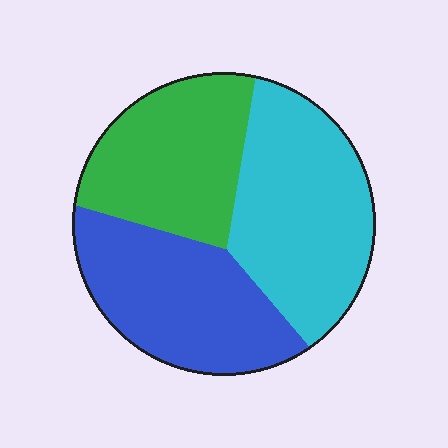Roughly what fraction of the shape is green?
Green covers 30% of the shape.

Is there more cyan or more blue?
Cyan.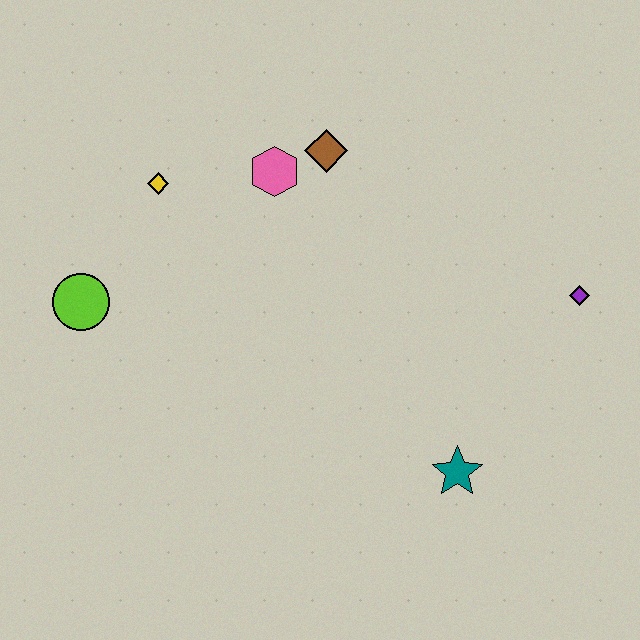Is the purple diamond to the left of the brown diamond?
No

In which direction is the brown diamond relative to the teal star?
The brown diamond is above the teal star.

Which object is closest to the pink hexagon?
The brown diamond is closest to the pink hexagon.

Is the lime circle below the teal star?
No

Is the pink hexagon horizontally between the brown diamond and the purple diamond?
No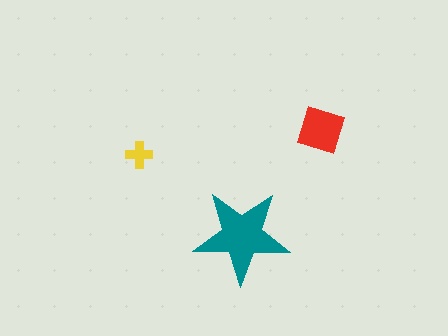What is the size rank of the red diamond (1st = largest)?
2nd.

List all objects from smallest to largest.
The yellow cross, the red diamond, the teal star.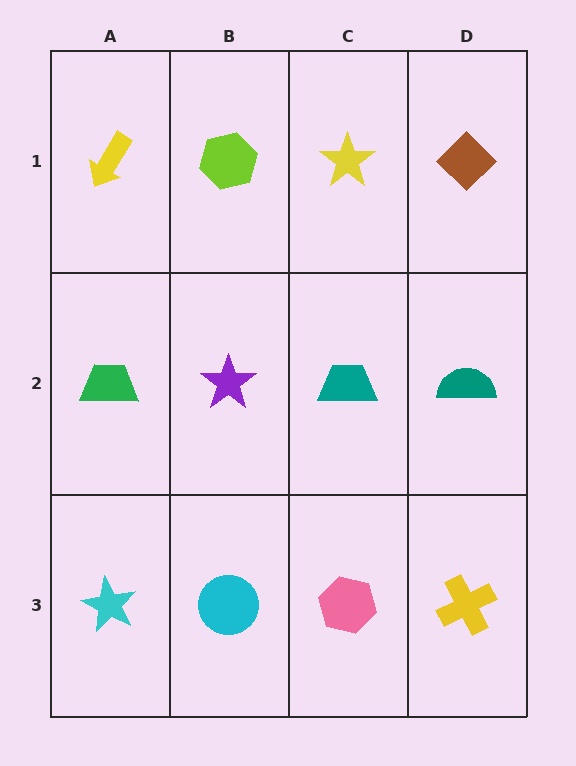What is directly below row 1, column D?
A teal semicircle.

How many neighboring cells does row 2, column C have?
4.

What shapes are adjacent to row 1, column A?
A green trapezoid (row 2, column A), a lime hexagon (row 1, column B).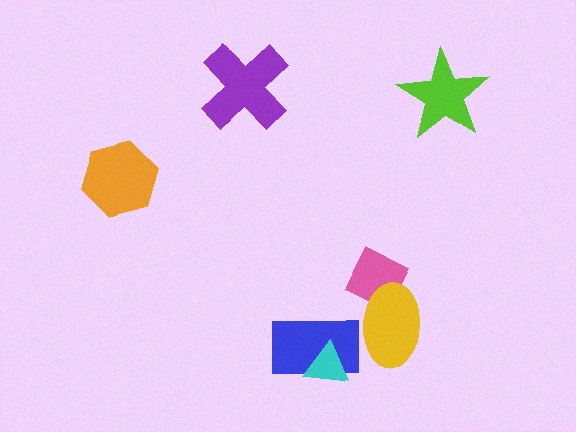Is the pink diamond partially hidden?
Yes, it is partially covered by another shape.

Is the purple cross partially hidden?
No, no other shape covers it.